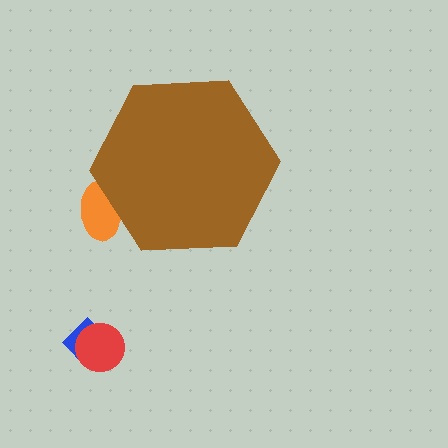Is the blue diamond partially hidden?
No, the blue diamond is fully visible.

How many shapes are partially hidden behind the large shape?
1 shape is partially hidden.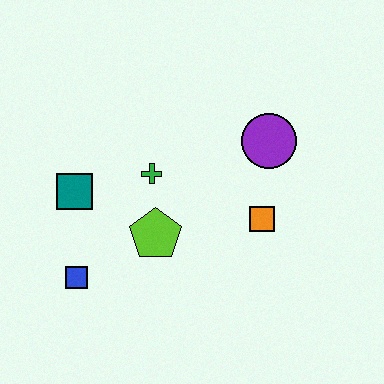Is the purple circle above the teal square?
Yes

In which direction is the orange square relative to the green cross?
The orange square is to the right of the green cross.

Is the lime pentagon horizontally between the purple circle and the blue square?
Yes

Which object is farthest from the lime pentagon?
The purple circle is farthest from the lime pentagon.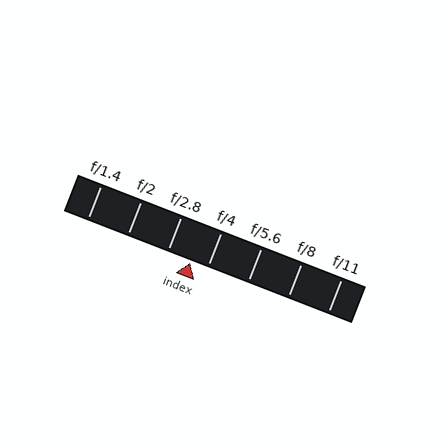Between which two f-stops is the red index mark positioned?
The index mark is between f/2.8 and f/4.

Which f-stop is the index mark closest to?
The index mark is closest to f/4.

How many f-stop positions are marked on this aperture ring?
There are 7 f-stop positions marked.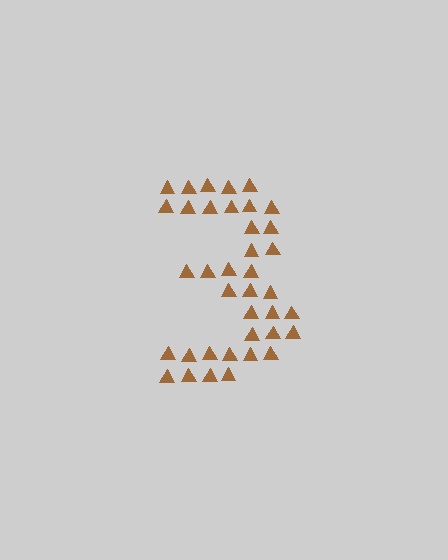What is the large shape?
The large shape is the digit 3.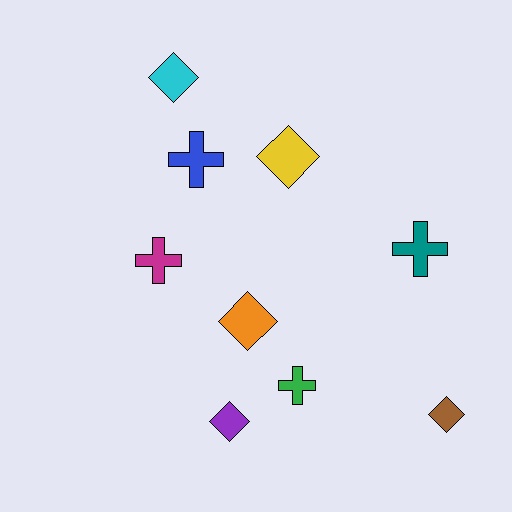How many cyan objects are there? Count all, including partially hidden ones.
There is 1 cyan object.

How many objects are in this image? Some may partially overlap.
There are 9 objects.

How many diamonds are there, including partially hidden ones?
There are 5 diamonds.